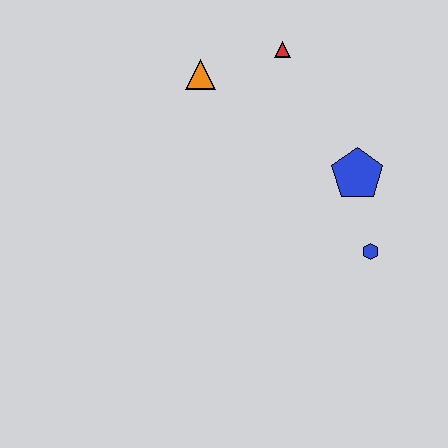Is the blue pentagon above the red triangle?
No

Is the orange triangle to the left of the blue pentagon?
Yes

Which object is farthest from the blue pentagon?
The orange triangle is farthest from the blue pentagon.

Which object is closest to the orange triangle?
The red triangle is closest to the orange triangle.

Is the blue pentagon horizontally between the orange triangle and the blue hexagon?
Yes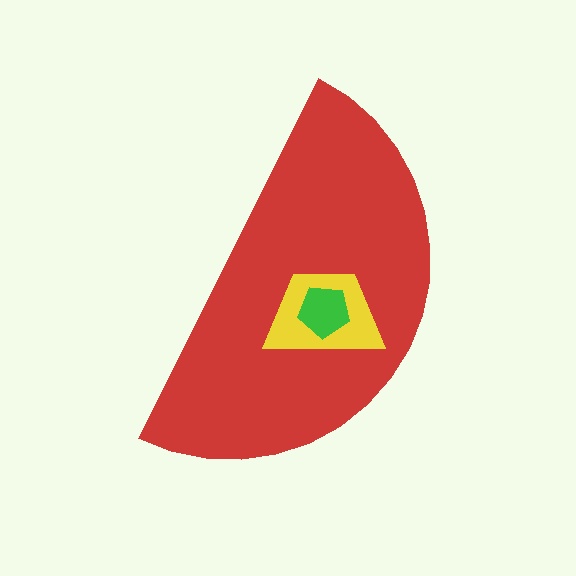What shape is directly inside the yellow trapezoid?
The green pentagon.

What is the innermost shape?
The green pentagon.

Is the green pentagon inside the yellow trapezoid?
Yes.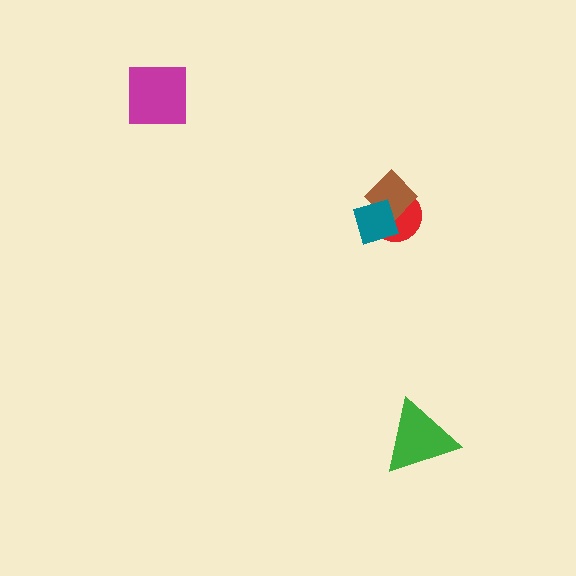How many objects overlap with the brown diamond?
2 objects overlap with the brown diamond.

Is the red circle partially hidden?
Yes, it is partially covered by another shape.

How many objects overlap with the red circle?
2 objects overlap with the red circle.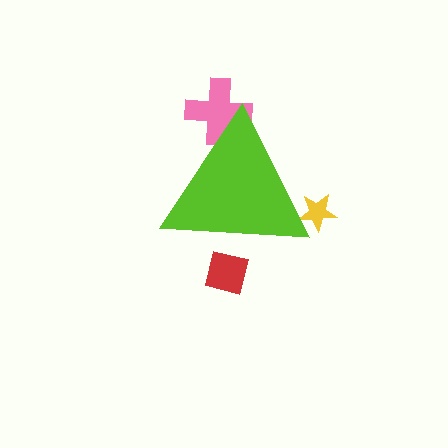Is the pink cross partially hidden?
Yes, the pink cross is partially hidden behind the lime triangle.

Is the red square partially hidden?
Yes, the red square is partially hidden behind the lime triangle.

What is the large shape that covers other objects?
A lime triangle.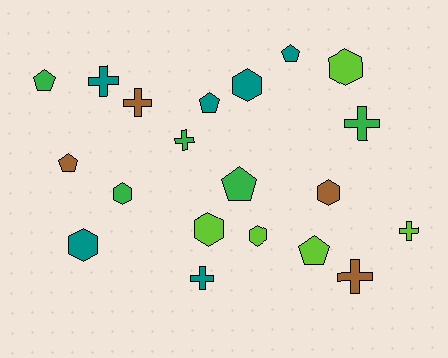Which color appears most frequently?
Teal, with 6 objects.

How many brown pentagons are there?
There is 1 brown pentagon.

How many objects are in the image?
There are 20 objects.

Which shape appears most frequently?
Hexagon, with 7 objects.